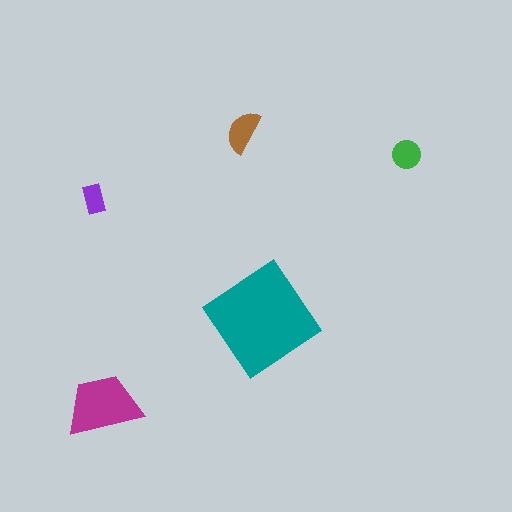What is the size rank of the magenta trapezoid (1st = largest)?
2nd.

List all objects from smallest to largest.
The purple rectangle, the green circle, the brown semicircle, the magenta trapezoid, the teal diamond.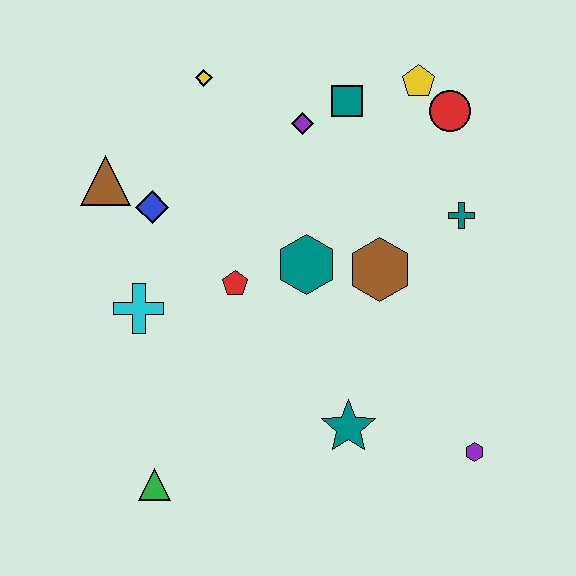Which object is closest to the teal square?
The purple diamond is closest to the teal square.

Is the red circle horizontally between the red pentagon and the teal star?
No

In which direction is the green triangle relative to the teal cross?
The green triangle is to the left of the teal cross.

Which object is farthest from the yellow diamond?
The purple hexagon is farthest from the yellow diamond.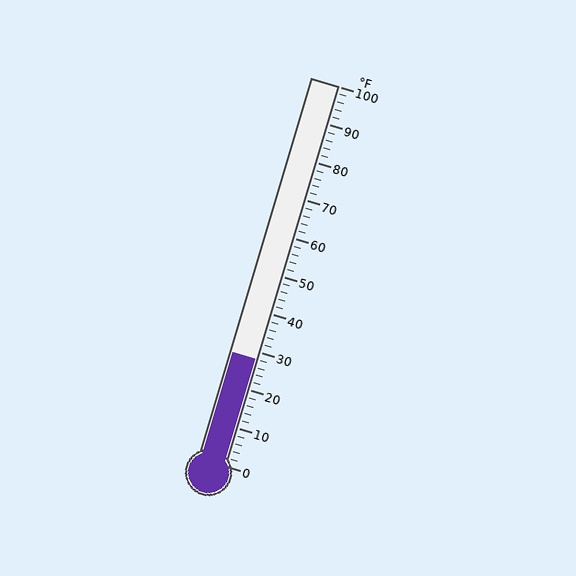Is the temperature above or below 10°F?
The temperature is above 10°F.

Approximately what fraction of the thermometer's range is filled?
The thermometer is filled to approximately 30% of its range.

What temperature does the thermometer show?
The thermometer shows approximately 28°F.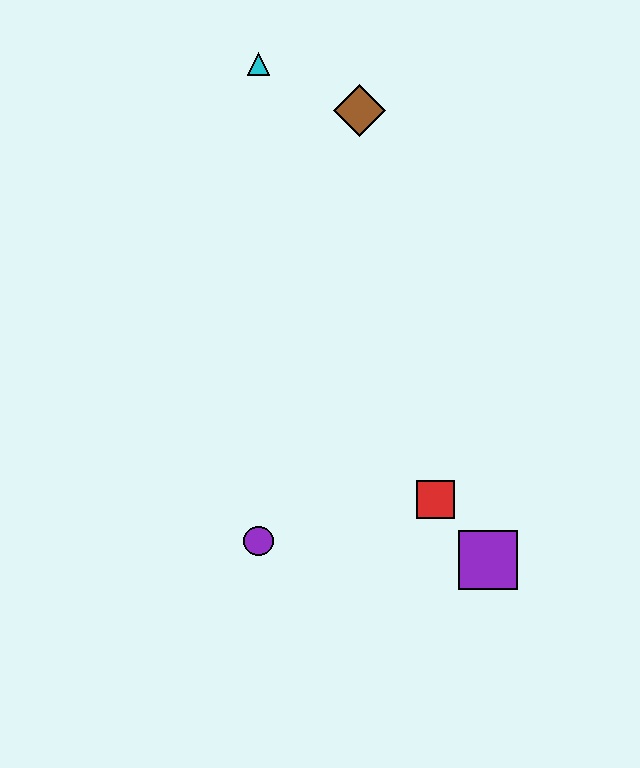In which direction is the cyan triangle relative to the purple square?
The cyan triangle is above the purple square.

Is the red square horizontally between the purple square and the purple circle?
Yes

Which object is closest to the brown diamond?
The cyan triangle is closest to the brown diamond.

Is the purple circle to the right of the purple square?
No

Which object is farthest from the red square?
The cyan triangle is farthest from the red square.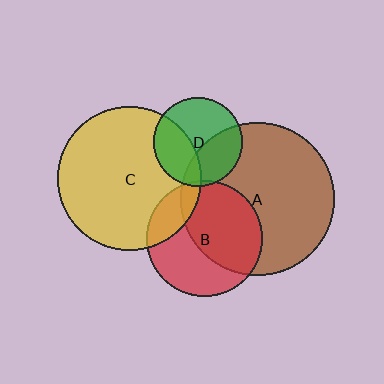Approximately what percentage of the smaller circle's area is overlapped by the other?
Approximately 5%.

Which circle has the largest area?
Circle A (brown).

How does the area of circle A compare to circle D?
Approximately 3.0 times.